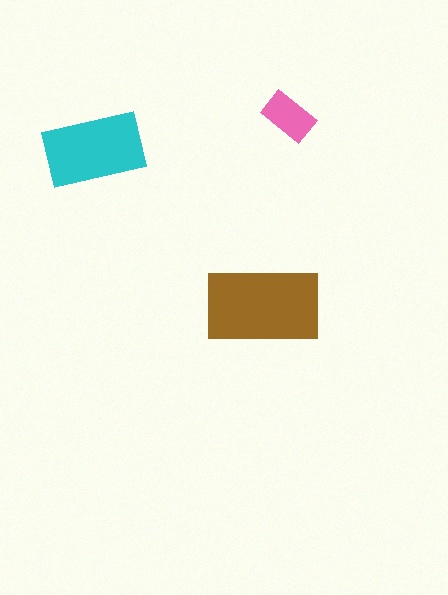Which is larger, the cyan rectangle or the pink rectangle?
The cyan one.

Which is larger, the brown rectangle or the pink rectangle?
The brown one.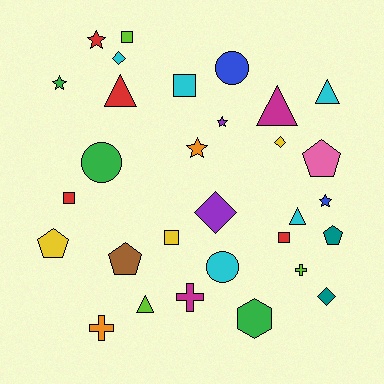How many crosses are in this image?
There are 3 crosses.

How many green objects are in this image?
There are 3 green objects.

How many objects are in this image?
There are 30 objects.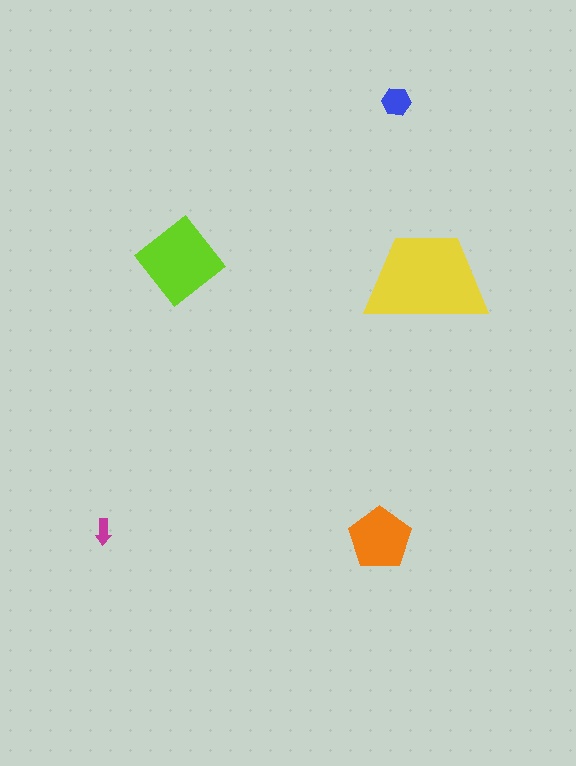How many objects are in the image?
There are 5 objects in the image.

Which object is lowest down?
The orange pentagon is bottommost.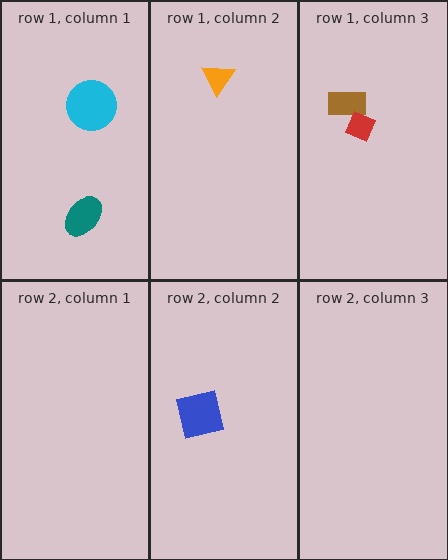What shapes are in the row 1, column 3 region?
The brown rectangle, the red diamond.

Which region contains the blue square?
The row 2, column 2 region.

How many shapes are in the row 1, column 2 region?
1.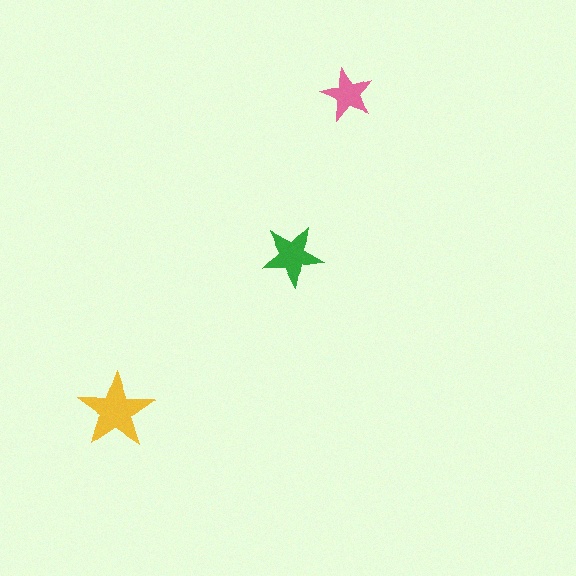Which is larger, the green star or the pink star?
The green one.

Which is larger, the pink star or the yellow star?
The yellow one.